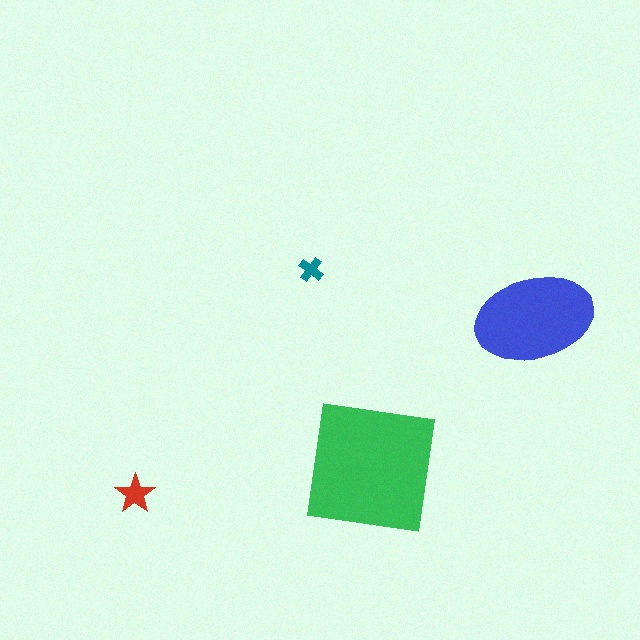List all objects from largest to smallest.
The green square, the blue ellipse, the red star, the teal cross.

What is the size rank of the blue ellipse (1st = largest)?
2nd.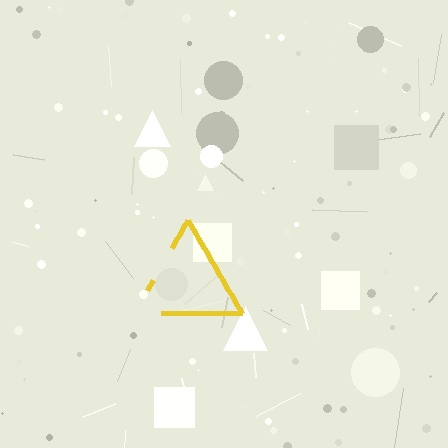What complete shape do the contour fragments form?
The contour fragments form a triangle.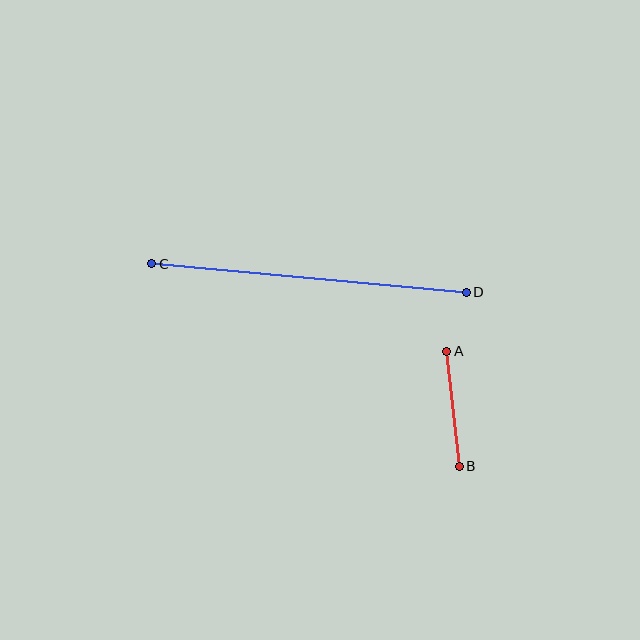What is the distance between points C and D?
The distance is approximately 316 pixels.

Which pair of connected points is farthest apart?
Points C and D are farthest apart.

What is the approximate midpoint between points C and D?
The midpoint is at approximately (309, 278) pixels.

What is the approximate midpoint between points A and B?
The midpoint is at approximately (453, 409) pixels.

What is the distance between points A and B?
The distance is approximately 116 pixels.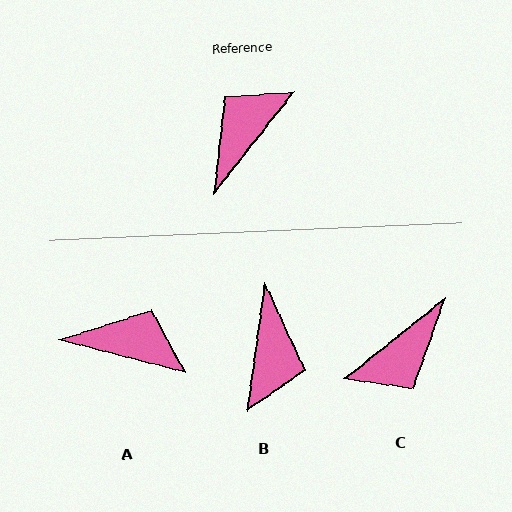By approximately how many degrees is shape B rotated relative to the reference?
Approximately 149 degrees clockwise.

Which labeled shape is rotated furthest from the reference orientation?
C, about 167 degrees away.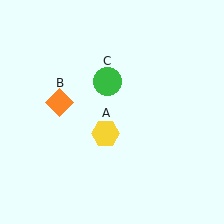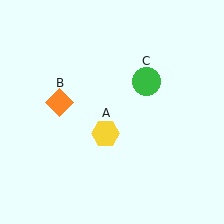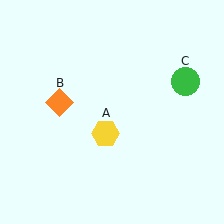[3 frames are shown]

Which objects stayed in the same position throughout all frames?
Yellow hexagon (object A) and orange diamond (object B) remained stationary.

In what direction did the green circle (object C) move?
The green circle (object C) moved right.